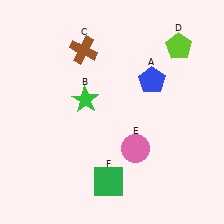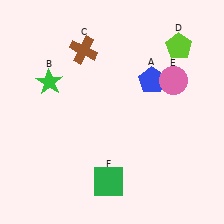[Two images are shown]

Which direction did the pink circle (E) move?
The pink circle (E) moved up.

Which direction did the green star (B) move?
The green star (B) moved left.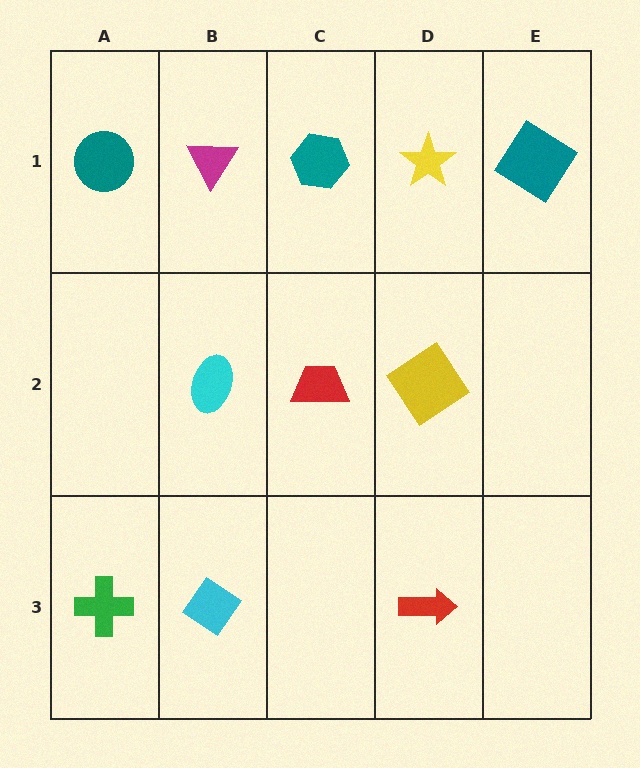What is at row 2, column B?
A cyan ellipse.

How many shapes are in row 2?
3 shapes.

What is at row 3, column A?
A green cross.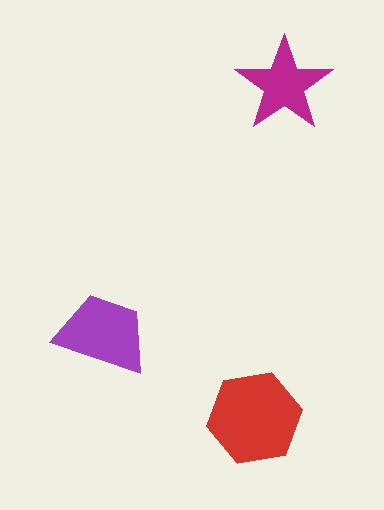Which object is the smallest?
The magenta star.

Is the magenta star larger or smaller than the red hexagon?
Smaller.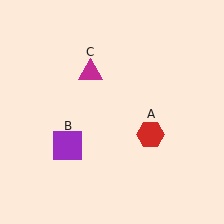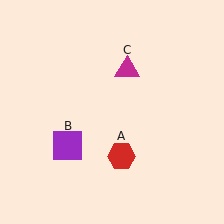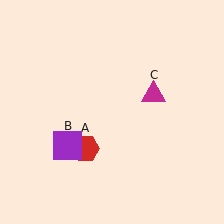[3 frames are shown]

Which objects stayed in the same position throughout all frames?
Purple square (object B) remained stationary.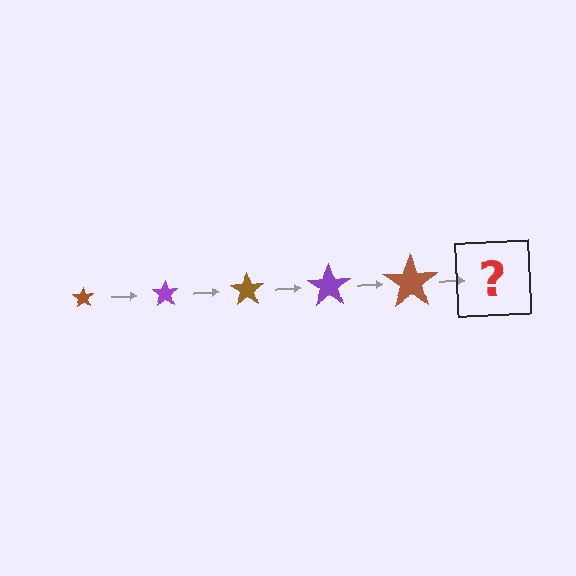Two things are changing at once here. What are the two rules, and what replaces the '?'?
The two rules are that the star grows larger each step and the color cycles through brown and purple. The '?' should be a purple star, larger than the previous one.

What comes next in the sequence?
The next element should be a purple star, larger than the previous one.